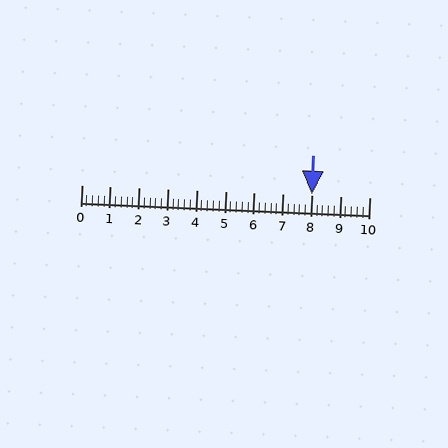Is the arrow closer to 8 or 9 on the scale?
The arrow is closer to 8.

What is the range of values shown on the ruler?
The ruler shows values from 0 to 10.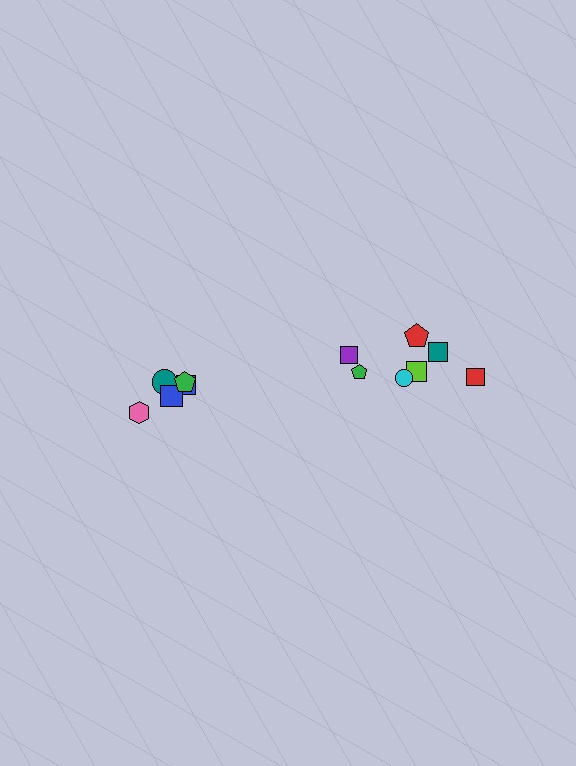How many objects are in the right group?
There are 7 objects.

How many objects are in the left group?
There are 5 objects.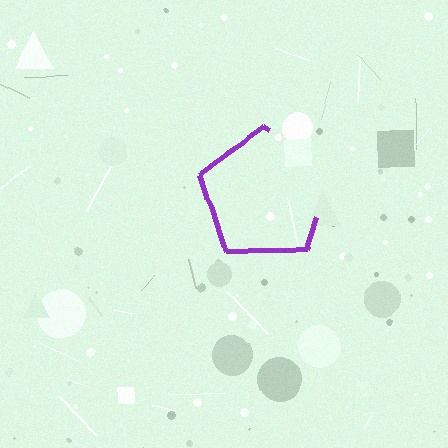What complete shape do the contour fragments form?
The contour fragments form a pentagon.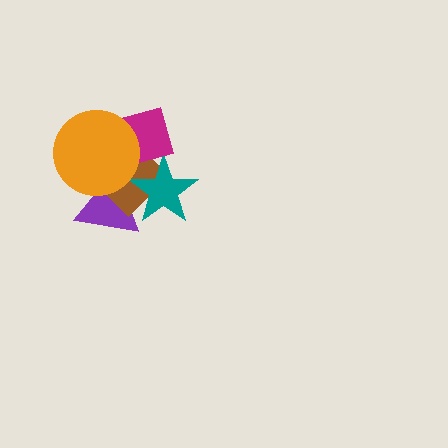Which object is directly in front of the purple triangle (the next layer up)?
The brown diamond is directly in front of the purple triangle.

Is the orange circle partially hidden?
No, no other shape covers it.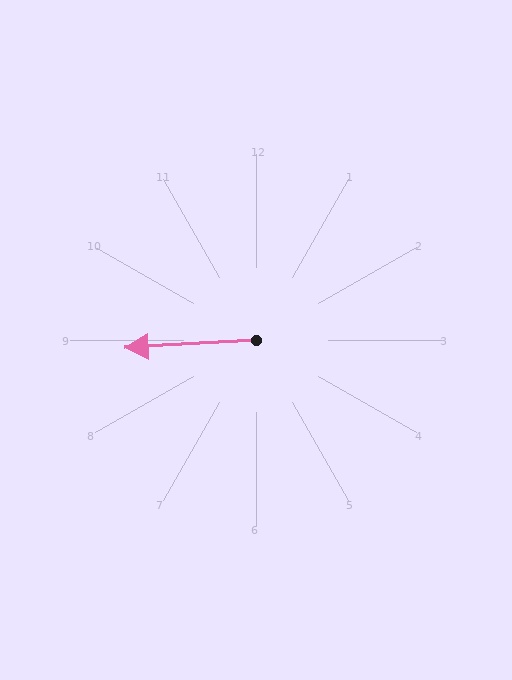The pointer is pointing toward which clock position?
Roughly 9 o'clock.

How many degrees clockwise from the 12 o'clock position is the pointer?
Approximately 267 degrees.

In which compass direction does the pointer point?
West.